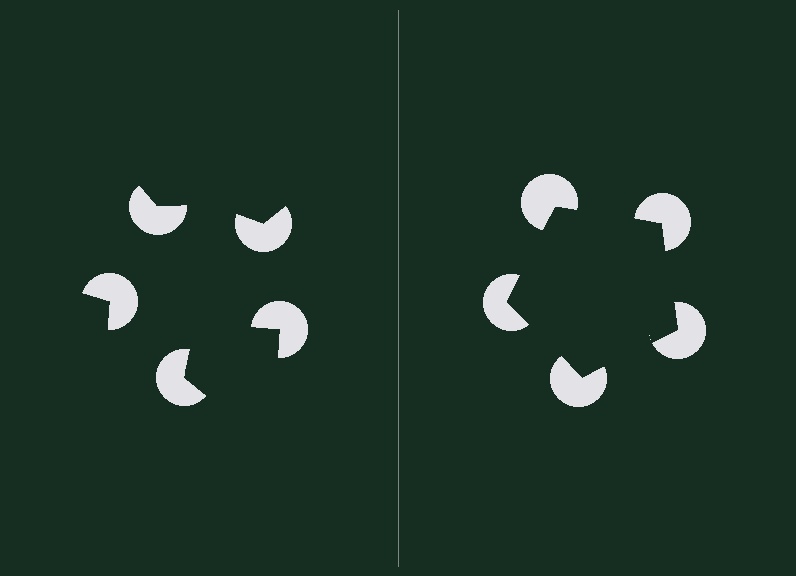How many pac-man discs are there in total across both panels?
10 — 5 on each side.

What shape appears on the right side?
An illusory pentagon.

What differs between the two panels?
The pac-man discs are positioned identically on both sides; only the wedge orientations differ. On the right they align to a pentagon; on the left they are misaligned.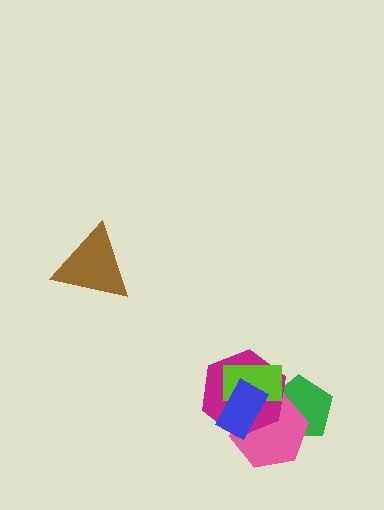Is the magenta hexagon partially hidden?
Yes, it is partially covered by another shape.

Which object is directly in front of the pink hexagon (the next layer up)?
The magenta hexagon is directly in front of the pink hexagon.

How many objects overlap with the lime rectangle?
4 objects overlap with the lime rectangle.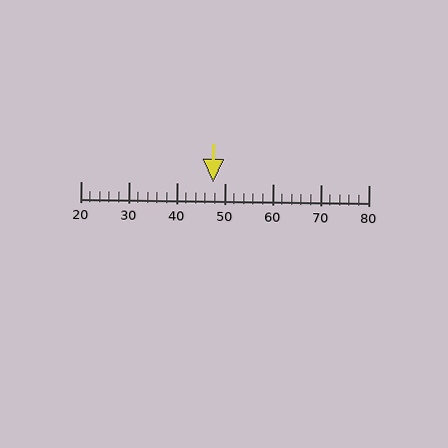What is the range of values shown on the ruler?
The ruler shows values from 20 to 80.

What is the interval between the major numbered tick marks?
The major tick marks are spaced 10 units apart.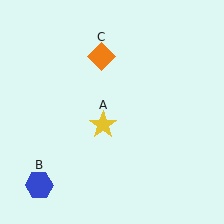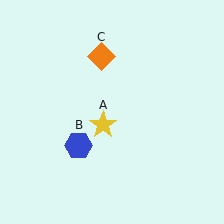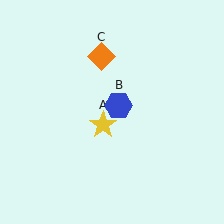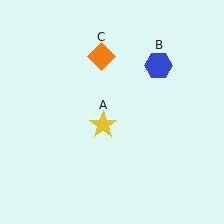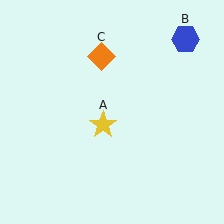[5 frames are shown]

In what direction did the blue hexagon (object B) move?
The blue hexagon (object B) moved up and to the right.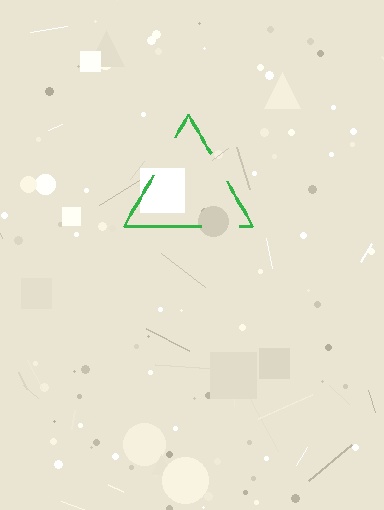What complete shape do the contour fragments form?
The contour fragments form a triangle.